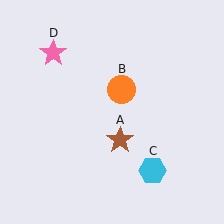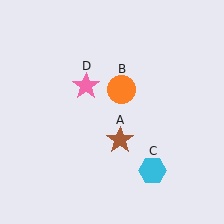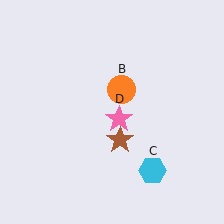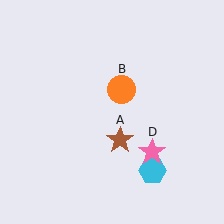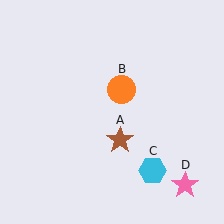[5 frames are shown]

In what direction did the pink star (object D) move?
The pink star (object D) moved down and to the right.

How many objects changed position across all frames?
1 object changed position: pink star (object D).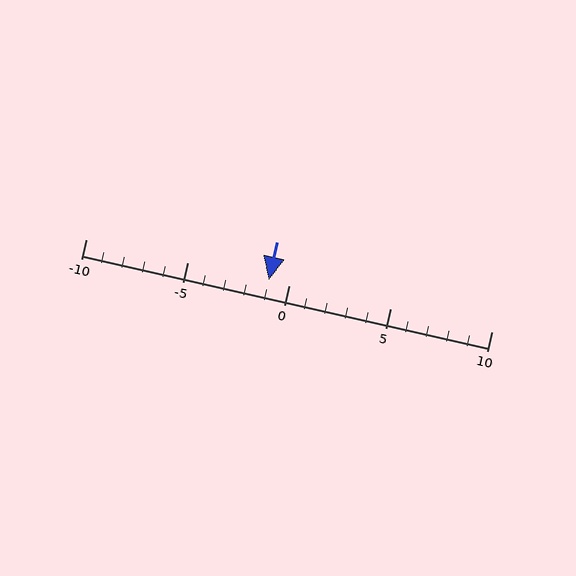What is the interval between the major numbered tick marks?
The major tick marks are spaced 5 units apart.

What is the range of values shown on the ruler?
The ruler shows values from -10 to 10.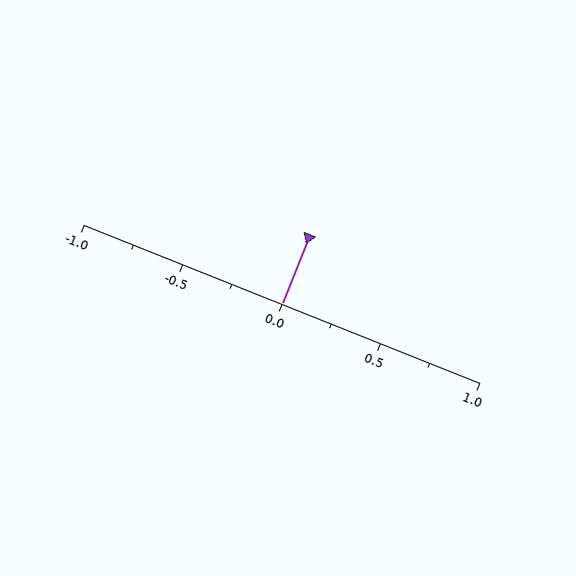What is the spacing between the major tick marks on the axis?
The major ticks are spaced 0.5 apart.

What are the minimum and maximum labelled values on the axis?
The axis runs from -1.0 to 1.0.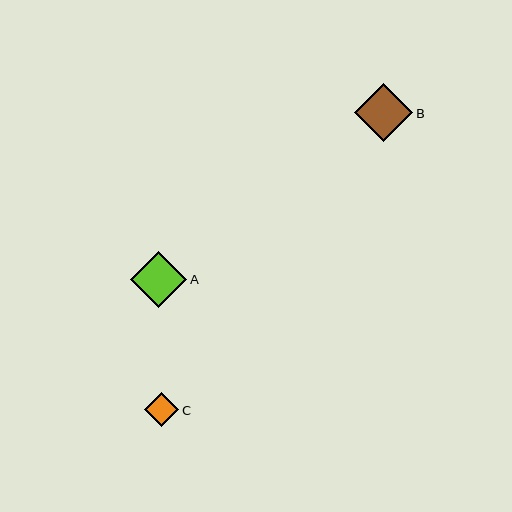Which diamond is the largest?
Diamond B is the largest with a size of approximately 58 pixels.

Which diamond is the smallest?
Diamond C is the smallest with a size of approximately 35 pixels.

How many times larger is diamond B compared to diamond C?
Diamond B is approximately 1.7 times the size of diamond C.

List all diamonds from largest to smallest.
From largest to smallest: B, A, C.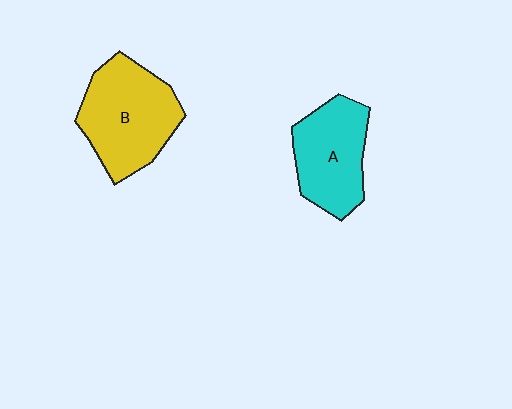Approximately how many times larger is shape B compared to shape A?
Approximately 1.2 times.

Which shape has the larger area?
Shape B (yellow).